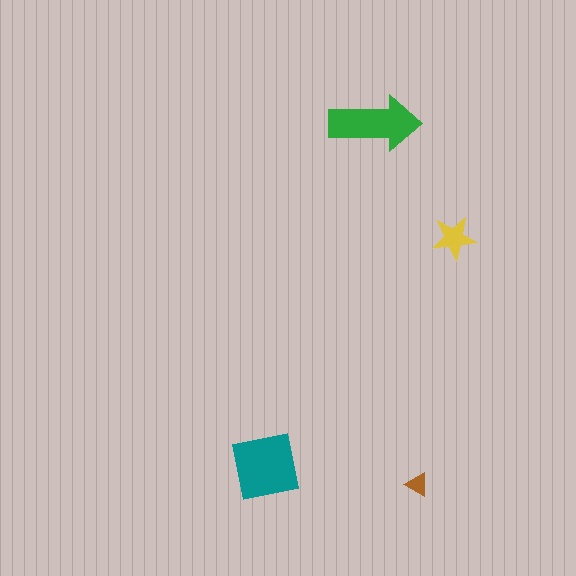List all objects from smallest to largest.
The brown triangle, the yellow star, the green arrow, the teal square.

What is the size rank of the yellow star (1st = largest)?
3rd.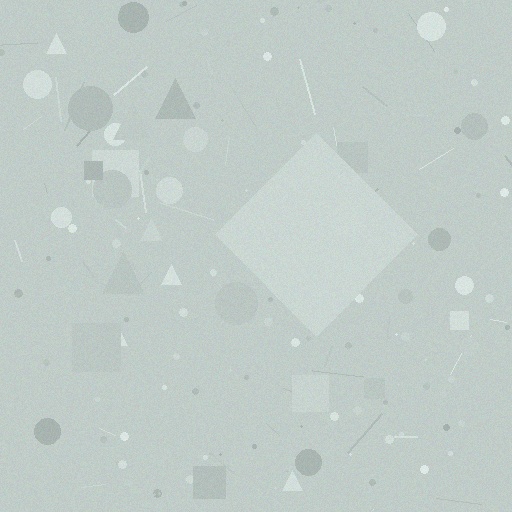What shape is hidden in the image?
A diamond is hidden in the image.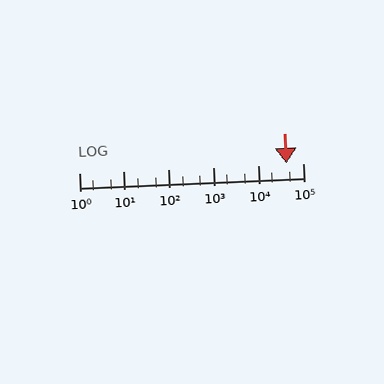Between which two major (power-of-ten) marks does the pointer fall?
The pointer is between 10000 and 100000.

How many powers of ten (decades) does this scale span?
The scale spans 5 decades, from 1 to 100000.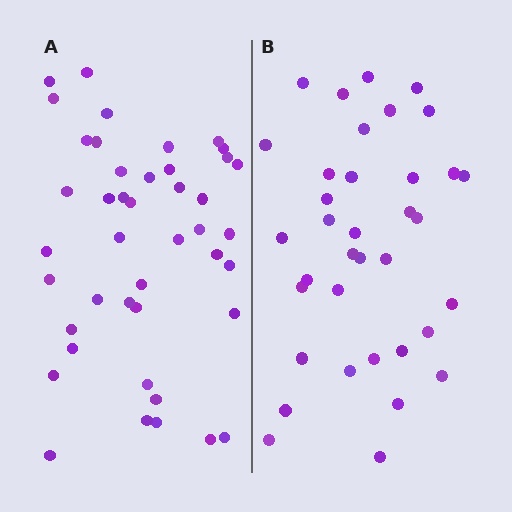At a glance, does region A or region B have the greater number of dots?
Region A (the left region) has more dots.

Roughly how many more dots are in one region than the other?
Region A has roughly 8 or so more dots than region B.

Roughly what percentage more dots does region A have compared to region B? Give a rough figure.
About 20% more.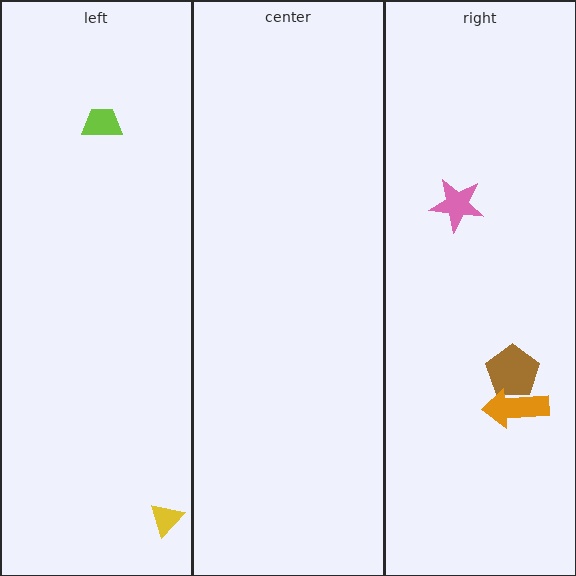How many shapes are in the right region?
3.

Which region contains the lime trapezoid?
The left region.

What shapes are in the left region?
The lime trapezoid, the yellow triangle.